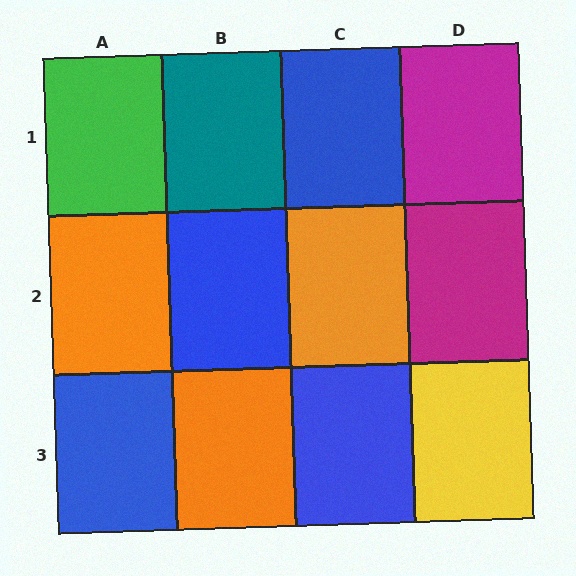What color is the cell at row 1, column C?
Blue.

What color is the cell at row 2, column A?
Orange.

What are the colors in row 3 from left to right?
Blue, orange, blue, yellow.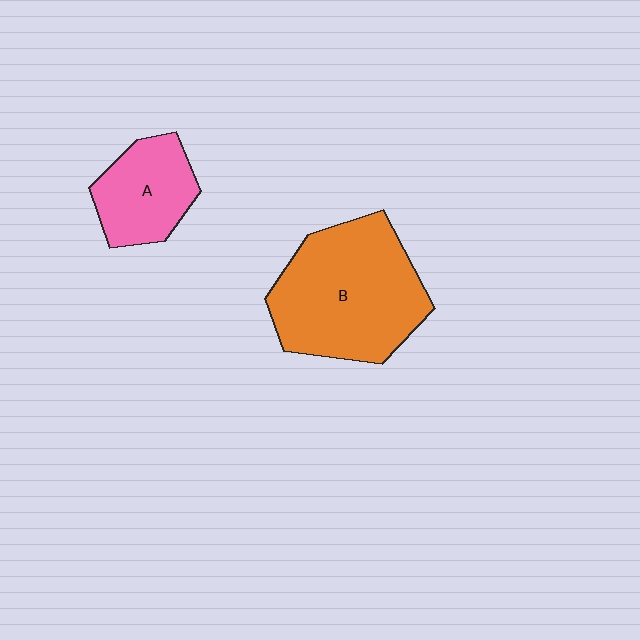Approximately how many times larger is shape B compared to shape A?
Approximately 2.0 times.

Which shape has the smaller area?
Shape A (pink).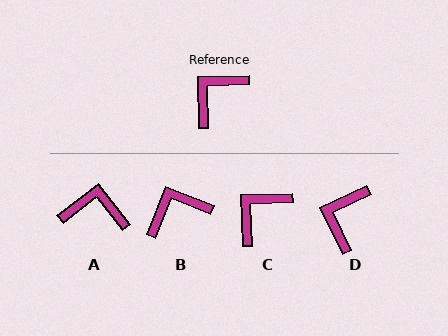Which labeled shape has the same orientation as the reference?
C.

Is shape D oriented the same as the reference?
No, it is off by about 23 degrees.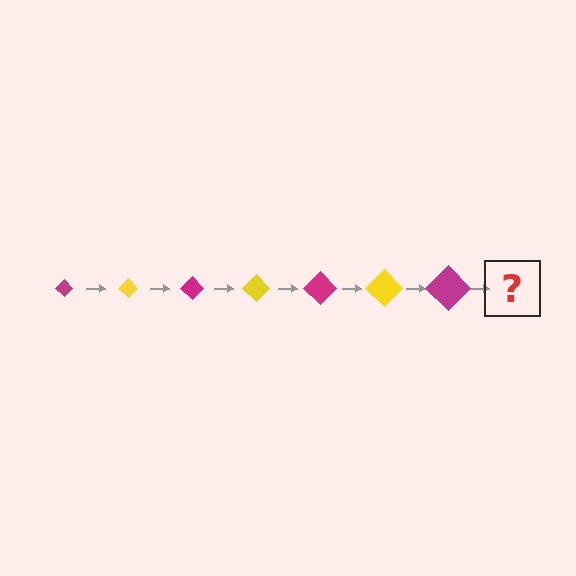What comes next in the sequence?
The next element should be a yellow diamond, larger than the previous one.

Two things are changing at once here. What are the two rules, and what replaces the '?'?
The two rules are that the diamond grows larger each step and the color cycles through magenta and yellow. The '?' should be a yellow diamond, larger than the previous one.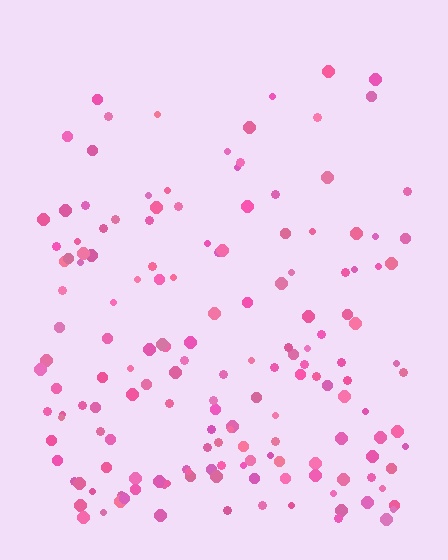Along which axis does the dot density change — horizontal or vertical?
Vertical.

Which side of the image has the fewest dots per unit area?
The top.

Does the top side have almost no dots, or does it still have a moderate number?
Still a moderate number, just noticeably fewer than the bottom.